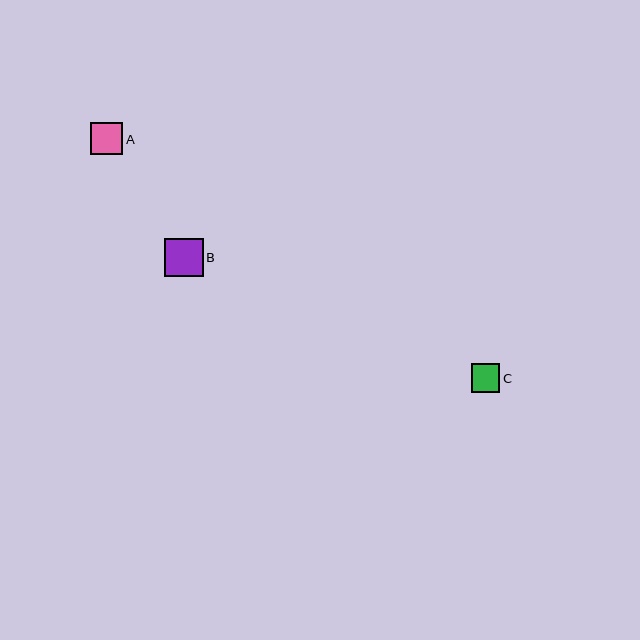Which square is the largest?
Square B is the largest with a size of approximately 38 pixels.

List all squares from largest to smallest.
From largest to smallest: B, A, C.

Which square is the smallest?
Square C is the smallest with a size of approximately 28 pixels.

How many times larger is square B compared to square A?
Square B is approximately 1.2 times the size of square A.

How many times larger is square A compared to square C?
Square A is approximately 1.1 times the size of square C.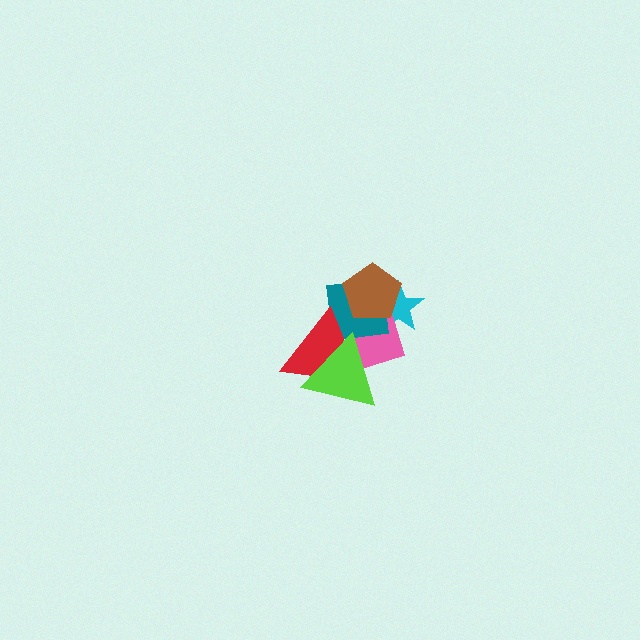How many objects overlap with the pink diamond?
5 objects overlap with the pink diamond.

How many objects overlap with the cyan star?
3 objects overlap with the cyan star.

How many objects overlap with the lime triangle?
3 objects overlap with the lime triangle.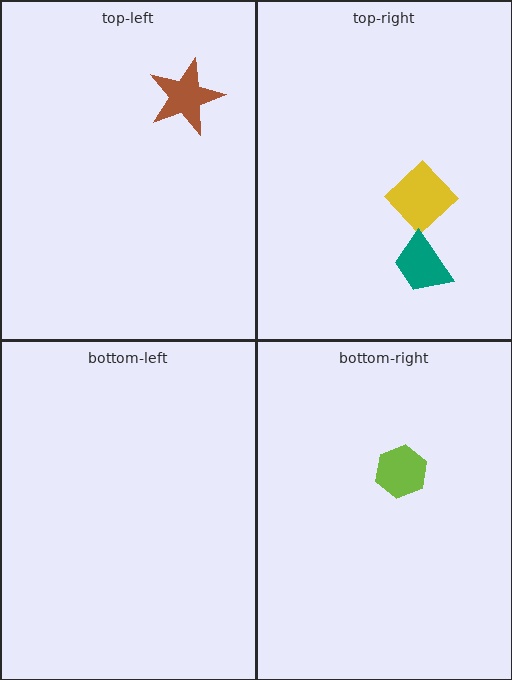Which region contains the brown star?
The top-left region.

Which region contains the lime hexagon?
The bottom-right region.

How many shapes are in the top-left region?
1.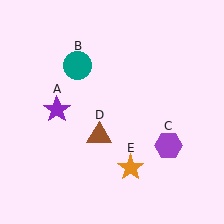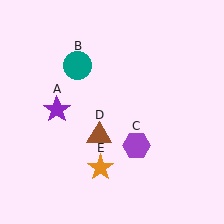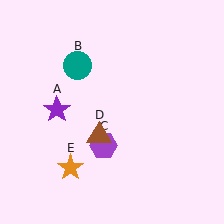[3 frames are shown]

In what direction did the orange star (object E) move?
The orange star (object E) moved left.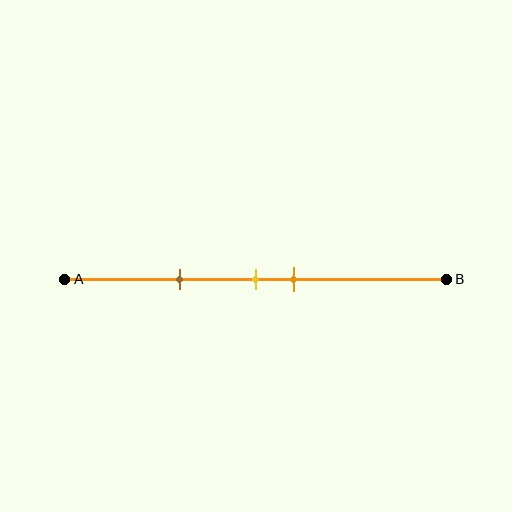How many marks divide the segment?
There are 3 marks dividing the segment.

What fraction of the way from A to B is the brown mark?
The brown mark is approximately 30% (0.3) of the way from A to B.